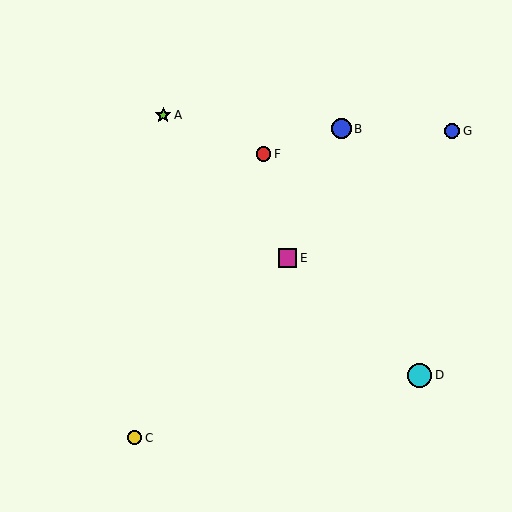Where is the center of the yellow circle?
The center of the yellow circle is at (135, 438).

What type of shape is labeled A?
Shape A is a lime star.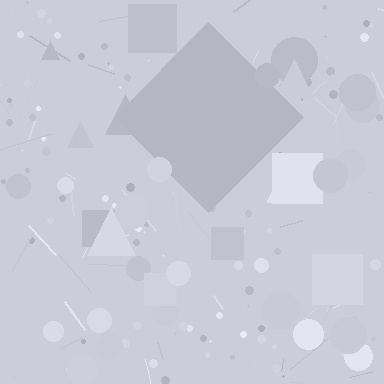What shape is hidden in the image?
A diamond is hidden in the image.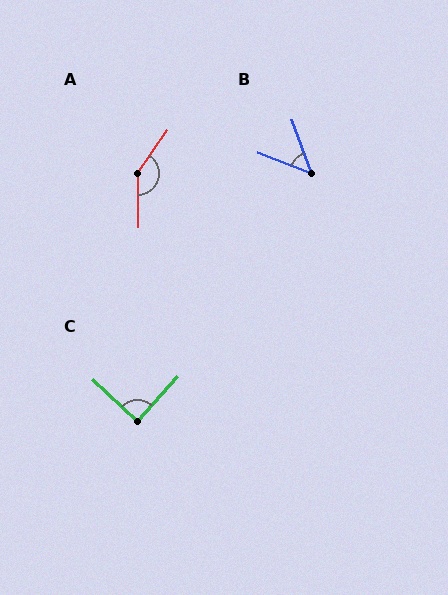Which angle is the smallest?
B, at approximately 49 degrees.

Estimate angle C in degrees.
Approximately 89 degrees.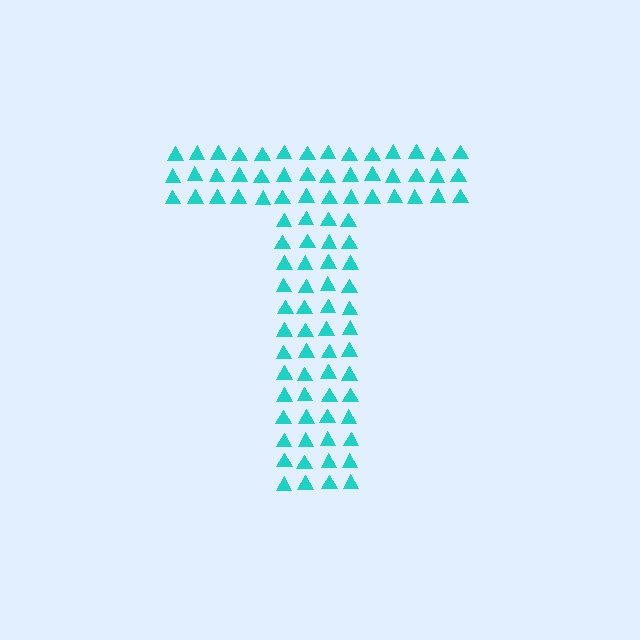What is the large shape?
The large shape is the letter T.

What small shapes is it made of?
It is made of small triangles.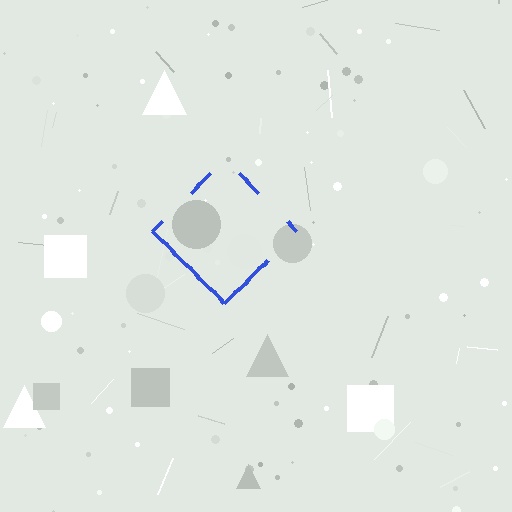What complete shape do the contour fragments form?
The contour fragments form a diamond.